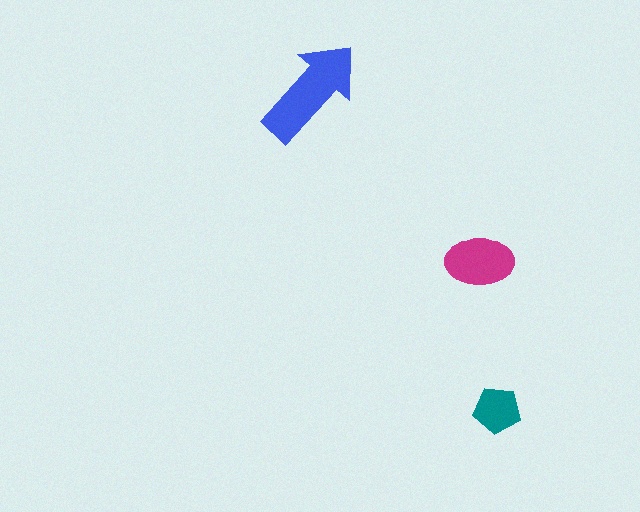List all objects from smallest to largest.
The teal pentagon, the magenta ellipse, the blue arrow.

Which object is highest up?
The blue arrow is topmost.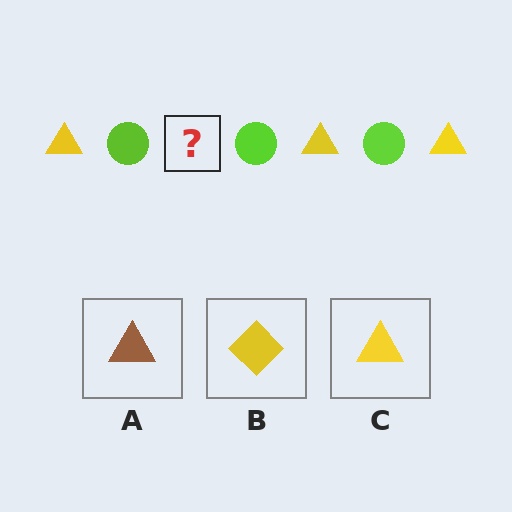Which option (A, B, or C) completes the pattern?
C.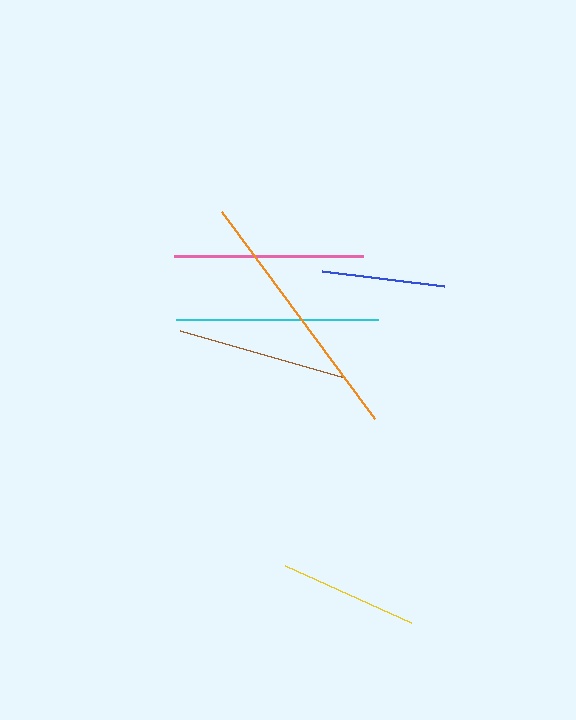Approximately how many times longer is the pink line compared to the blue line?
The pink line is approximately 1.5 times the length of the blue line.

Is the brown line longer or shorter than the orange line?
The orange line is longer than the brown line.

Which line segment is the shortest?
The blue line is the shortest at approximately 124 pixels.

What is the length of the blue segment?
The blue segment is approximately 124 pixels long.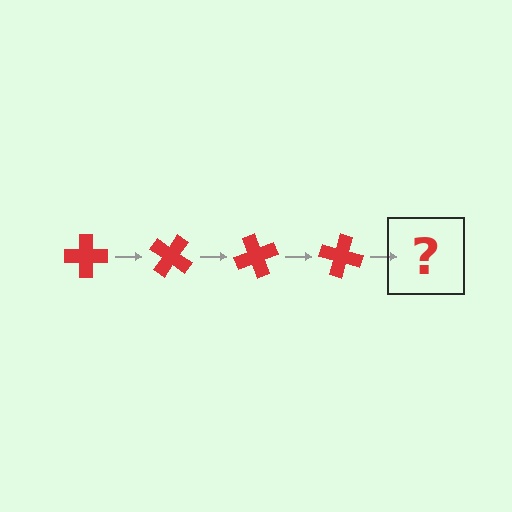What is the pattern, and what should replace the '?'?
The pattern is that the cross rotates 35 degrees each step. The '?' should be a red cross rotated 140 degrees.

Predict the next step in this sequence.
The next step is a red cross rotated 140 degrees.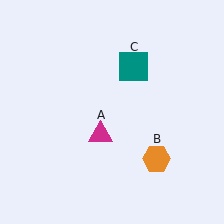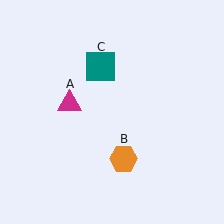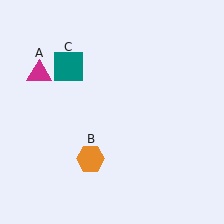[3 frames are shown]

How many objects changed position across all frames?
3 objects changed position: magenta triangle (object A), orange hexagon (object B), teal square (object C).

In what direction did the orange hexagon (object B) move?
The orange hexagon (object B) moved left.